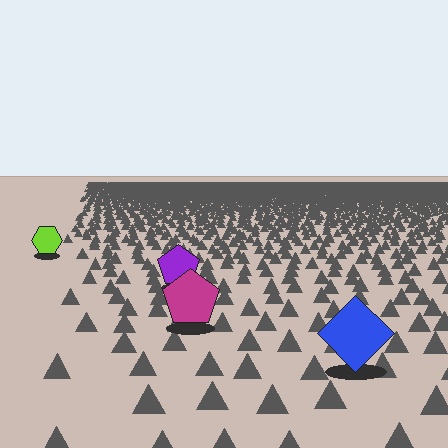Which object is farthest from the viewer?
The lime hexagon is farthest from the viewer. It appears smaller and the ground texture around it is denser.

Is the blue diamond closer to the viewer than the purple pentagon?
Yes. The blue diamond is closer — you can tell from the texture gradient: the ground texture is coarser near it.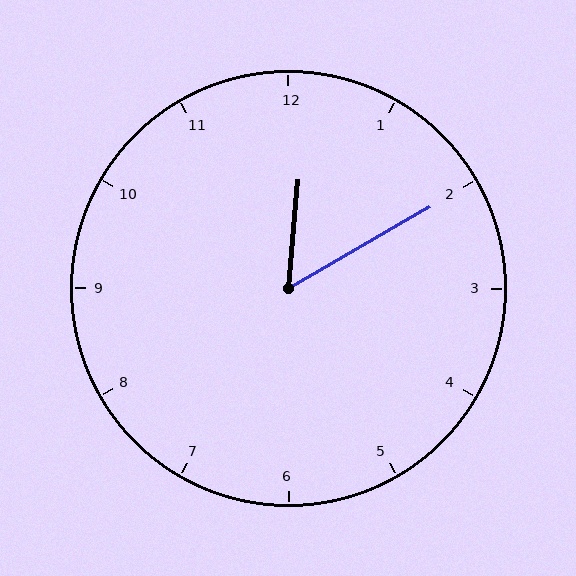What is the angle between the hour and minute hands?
Approximately 55 degrees.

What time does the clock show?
12:10.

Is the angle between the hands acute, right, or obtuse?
It is acute.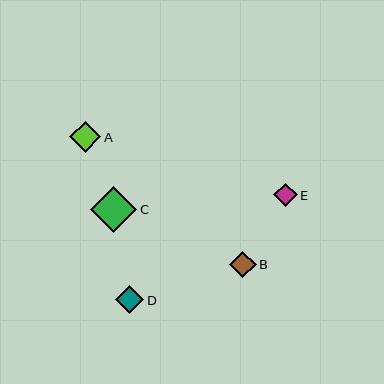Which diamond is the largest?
Diamond C is the largest with a size of approximately 46 pixels.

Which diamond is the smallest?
Diamond E is the smallest with a size of approximately 24 pixels.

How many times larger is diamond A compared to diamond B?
Diamond A is approximately 1.2 times the size of diamond B.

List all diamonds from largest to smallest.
From largest to smallest: C, A, D, B, E.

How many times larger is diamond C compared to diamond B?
Diamond C is approximately 1.7 times the size of diamond B.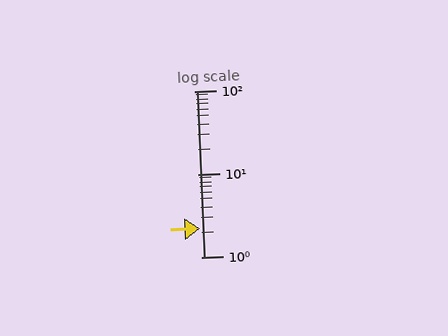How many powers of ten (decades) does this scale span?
The scale spans 2 decades, from 1 to 100.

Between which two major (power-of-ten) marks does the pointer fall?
The pointer is between 1 and 10.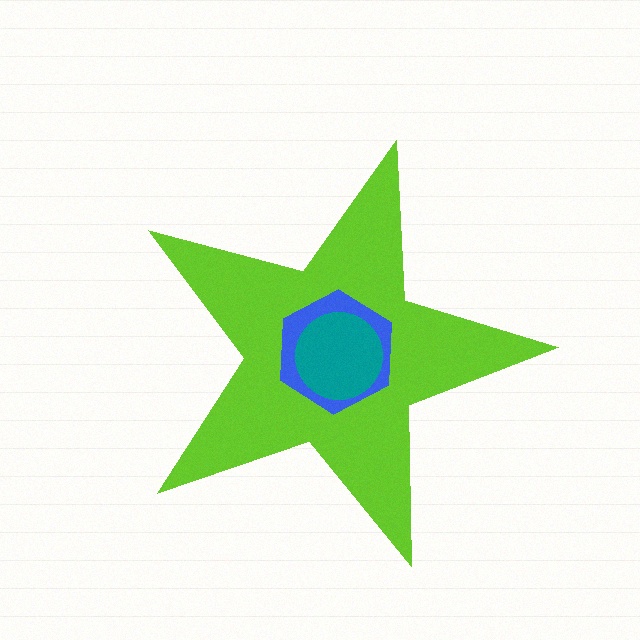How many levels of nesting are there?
3.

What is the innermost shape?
The teal circle.